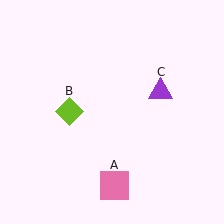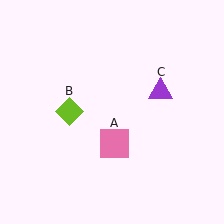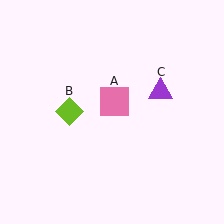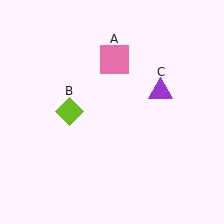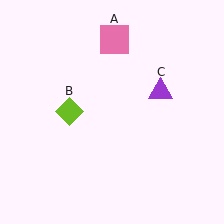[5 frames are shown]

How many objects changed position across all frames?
1 object changed position: pink square (object A).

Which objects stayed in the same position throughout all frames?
Lime diamond (object B) and purple triangle (object C) remained stationary.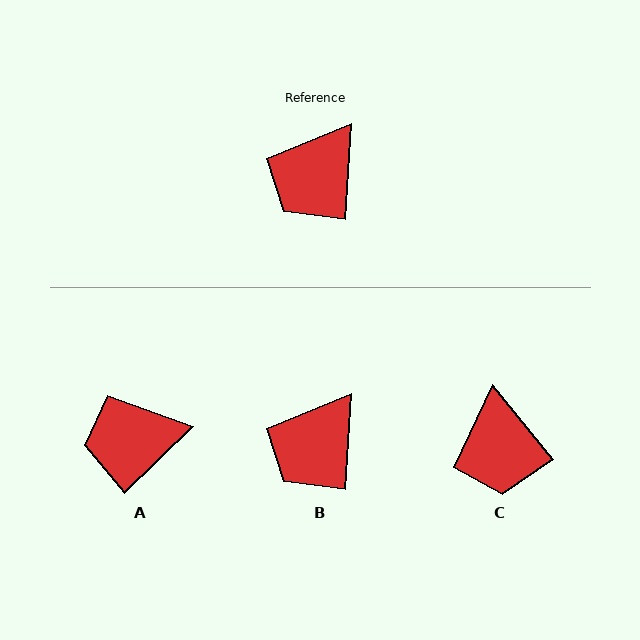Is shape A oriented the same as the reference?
No, it is off by about 42 degrees.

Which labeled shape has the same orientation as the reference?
B.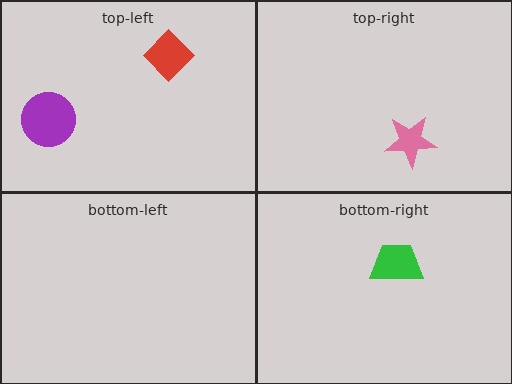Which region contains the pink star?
The top-right region.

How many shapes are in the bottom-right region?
1.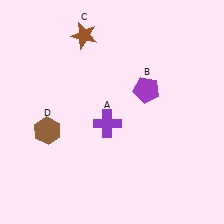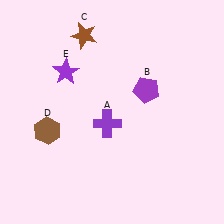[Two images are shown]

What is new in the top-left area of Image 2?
A purple star (E) was added in the top-left area of Image 2.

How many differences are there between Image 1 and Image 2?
There is 1 difference between the two images.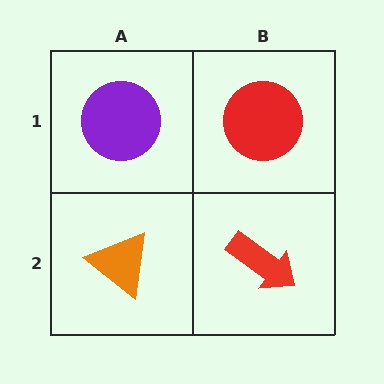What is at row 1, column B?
A red circle.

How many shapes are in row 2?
2 shapes.